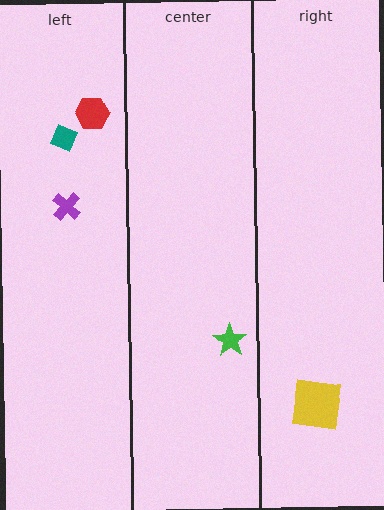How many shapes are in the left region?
3.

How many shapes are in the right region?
1.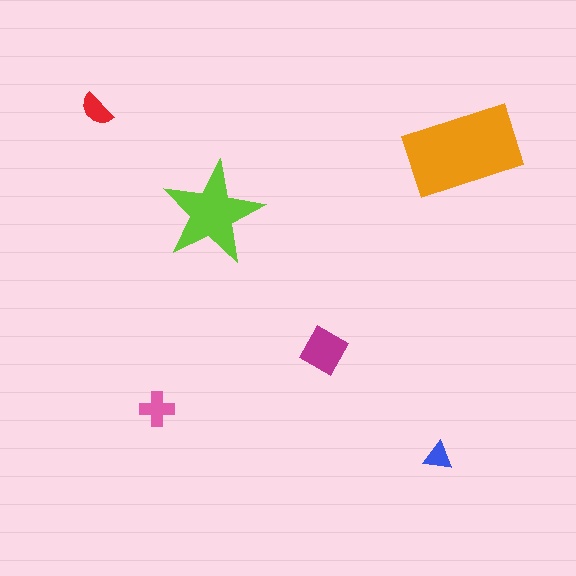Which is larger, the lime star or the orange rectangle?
The orange rectangle.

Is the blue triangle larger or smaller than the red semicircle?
Smaller.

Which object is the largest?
The orange rectangle.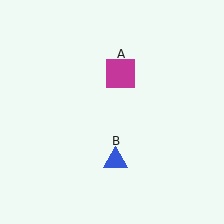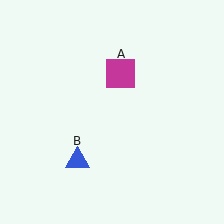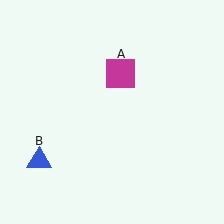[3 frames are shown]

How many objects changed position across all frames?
1 object changed position: blue triangle (object B).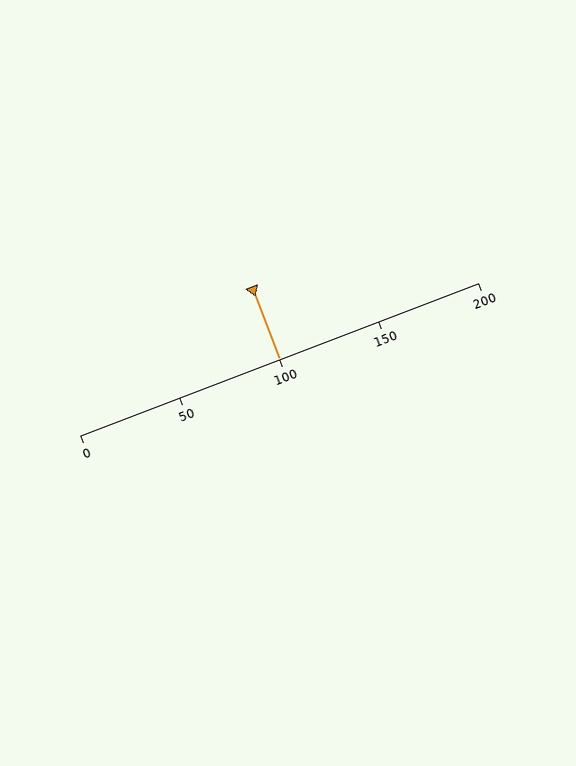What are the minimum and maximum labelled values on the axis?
The axis runs from 0 to 200.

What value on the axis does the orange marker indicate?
The marker indicates approximately 100.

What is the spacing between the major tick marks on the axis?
The major ticks are spaced 50 apart.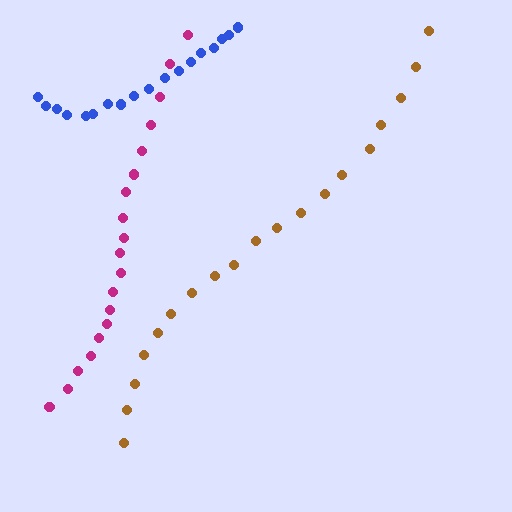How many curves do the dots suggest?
There are 3 distinct paths.